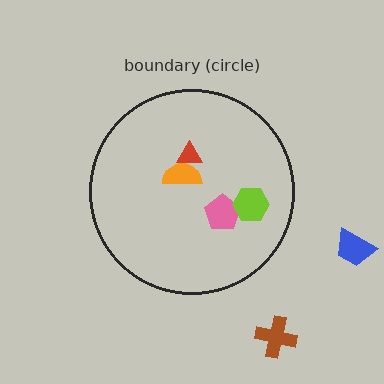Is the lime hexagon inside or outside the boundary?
Inside.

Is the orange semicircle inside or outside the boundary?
Inside.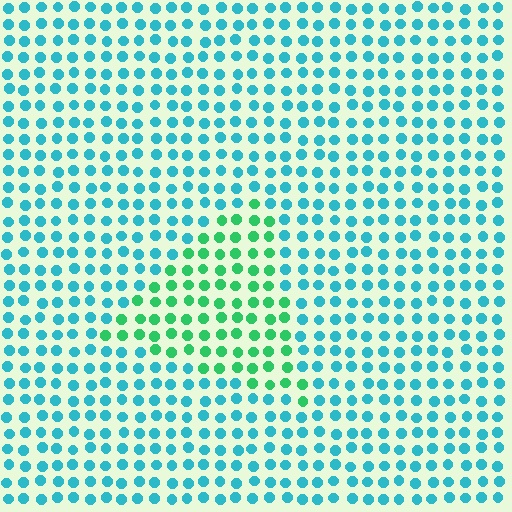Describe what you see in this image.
The image is filled with small cyan elements in a uniform arrangement. A triangle-shaped region is visible where the elements are tinted to a slightly different hue, forming a subtle color boundary.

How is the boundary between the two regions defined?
The boundary is defined purely by a slight shift in hue (about 45 degrees). Spacing, size, and orientation are identical on both sides.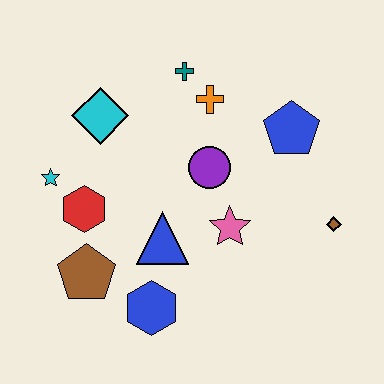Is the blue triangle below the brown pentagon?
No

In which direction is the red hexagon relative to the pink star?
The red hexagon is to the left of the pink star.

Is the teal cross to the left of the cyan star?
No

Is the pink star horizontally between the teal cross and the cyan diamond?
No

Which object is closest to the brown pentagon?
The red hexagon is closest to the brown pentagon.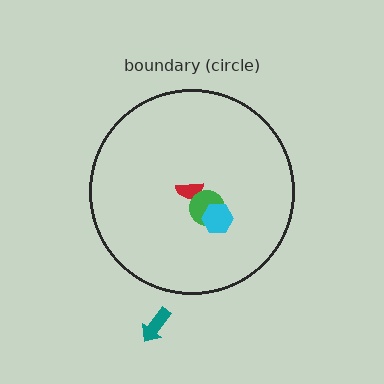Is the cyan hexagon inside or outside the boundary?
Inside.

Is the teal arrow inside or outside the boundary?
Outside.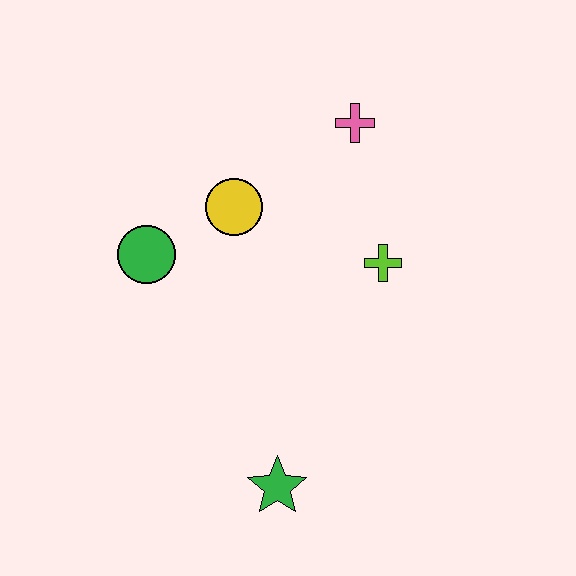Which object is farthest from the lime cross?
The green star is farthest from the lime cross.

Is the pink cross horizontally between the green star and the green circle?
No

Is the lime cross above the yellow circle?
No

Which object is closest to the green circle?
The yellow circle is closest to the green circle.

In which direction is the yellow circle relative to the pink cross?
The yellow circle is to the left of the pink cross.